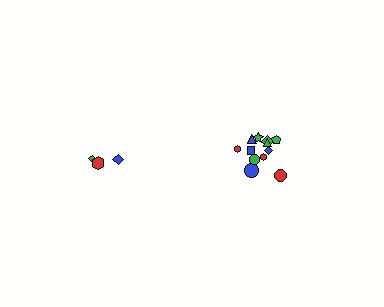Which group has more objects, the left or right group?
The right group.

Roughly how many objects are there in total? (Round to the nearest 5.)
Roughly 15 objects in total.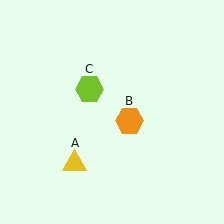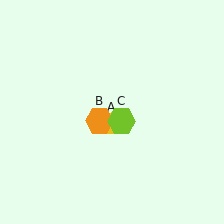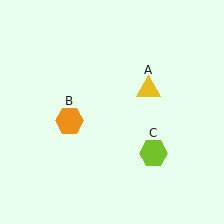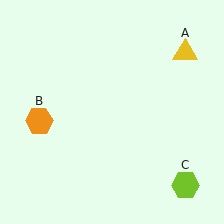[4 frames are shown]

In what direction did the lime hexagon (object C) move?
The lime hexagon (object C) moved down and to the right.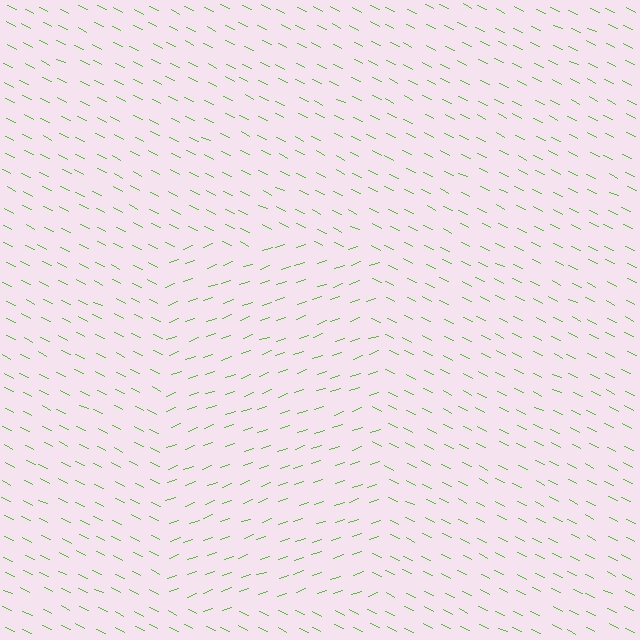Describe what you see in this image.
The image is filled with small lime line segments. A rectangle region in the image has lines oriented differently from the surrounding lines, creating a visible texture boundary.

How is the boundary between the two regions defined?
The boundary is defined purely by a change in line orientation (approximately 45 degrees difference). All lines are the same color and thickness.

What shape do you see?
I see a rectangle.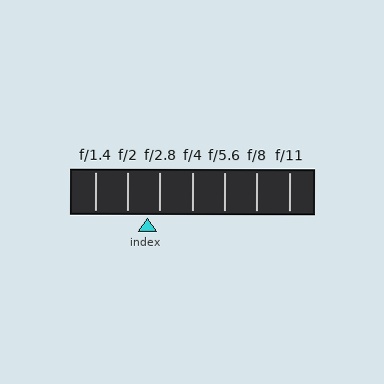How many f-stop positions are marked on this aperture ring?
There are 7 f-stop positions marked.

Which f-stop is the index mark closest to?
The index mark is closest to f/2.8.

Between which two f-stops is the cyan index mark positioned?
The index mark is between f/2 and f/2.8.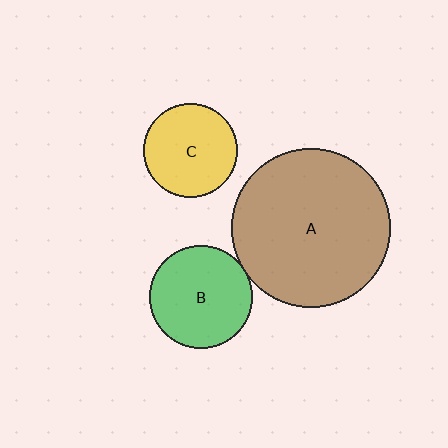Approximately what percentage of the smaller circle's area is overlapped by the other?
Approximately 5%.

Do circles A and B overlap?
Yes.